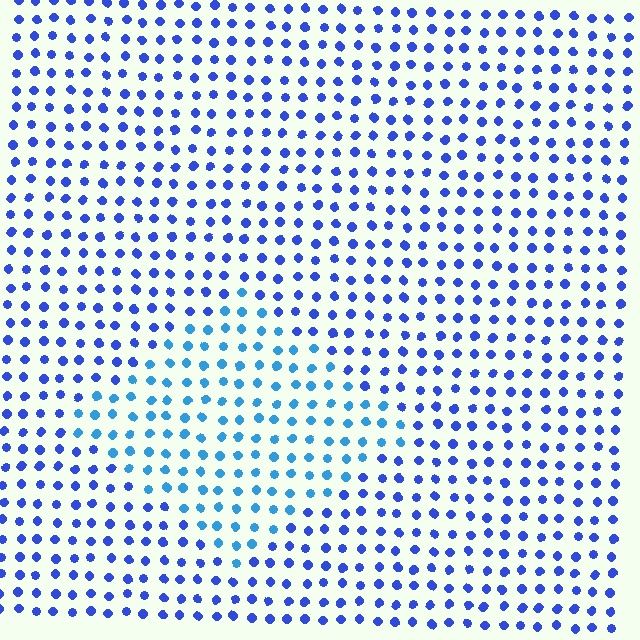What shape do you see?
I see a diamond.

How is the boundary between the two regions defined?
The boundary is defined purely by a slight shift in hue (about 29 degrees). Spacing, size, and orientation are identical on both sides.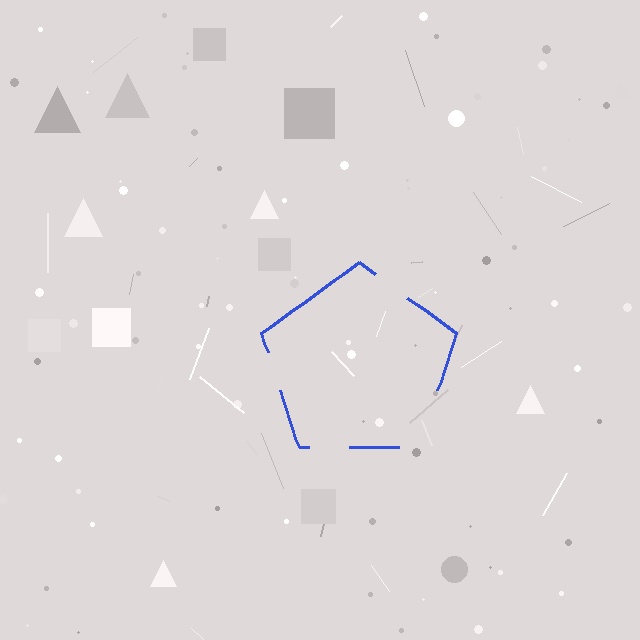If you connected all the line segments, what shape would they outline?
They would outline a pentagon.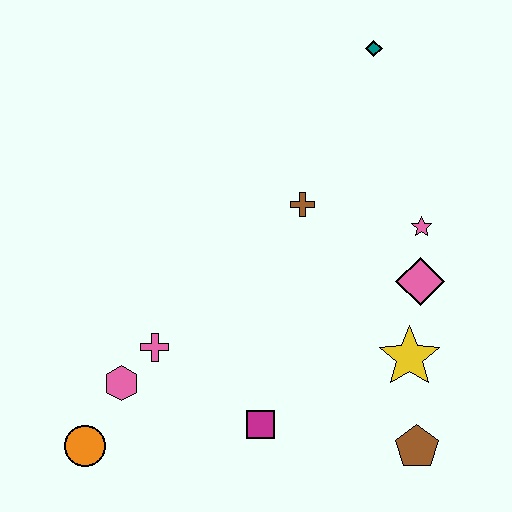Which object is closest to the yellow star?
The pink diamond is closest to the yellow star.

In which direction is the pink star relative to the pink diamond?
The pink star is above the pink diamond.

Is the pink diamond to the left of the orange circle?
No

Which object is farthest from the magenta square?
The teal diamond is farthest from the magenta square.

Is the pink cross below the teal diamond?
Yes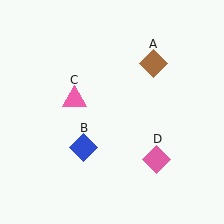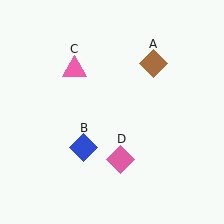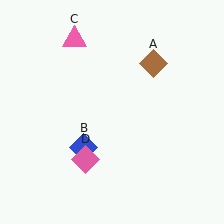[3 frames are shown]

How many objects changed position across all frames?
2 objects changed position: pink triangle (object C), pink diamond (object D).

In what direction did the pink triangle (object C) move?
The pink triangle (object C) moved up.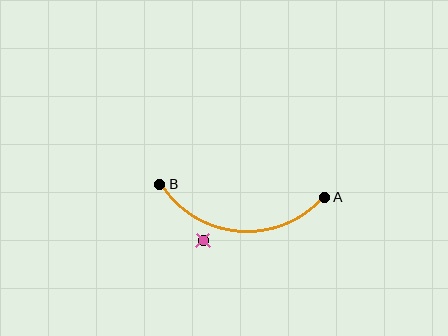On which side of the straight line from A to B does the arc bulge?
The arc bulges below the straight line connecting A and B.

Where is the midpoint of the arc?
The arc midpoint is the point on the curve farthest from the straight line joining A and B. It sits below that line.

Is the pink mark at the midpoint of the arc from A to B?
No — the pink mark does not lie on the arc at all. It sits slightly outside the curve.